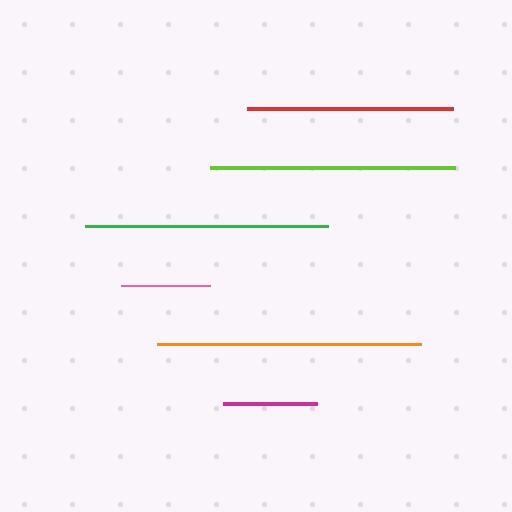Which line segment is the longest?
The orange line is the longest at approximately 264 pixels.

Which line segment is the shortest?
The pink line is the shortest at approximately 89 pixels.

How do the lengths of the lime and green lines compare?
The lime and green lines are approximately the same length.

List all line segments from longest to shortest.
From longest to shortest: orange, lime, green, red, magenta, pink.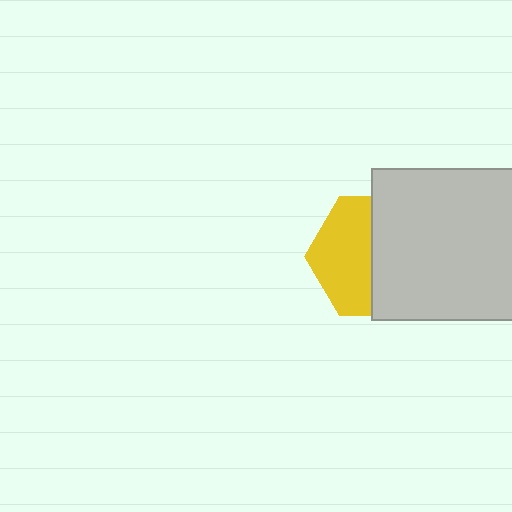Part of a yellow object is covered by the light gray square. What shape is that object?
It is a hexagon.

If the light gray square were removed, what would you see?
You would see the complete yellow hexagon.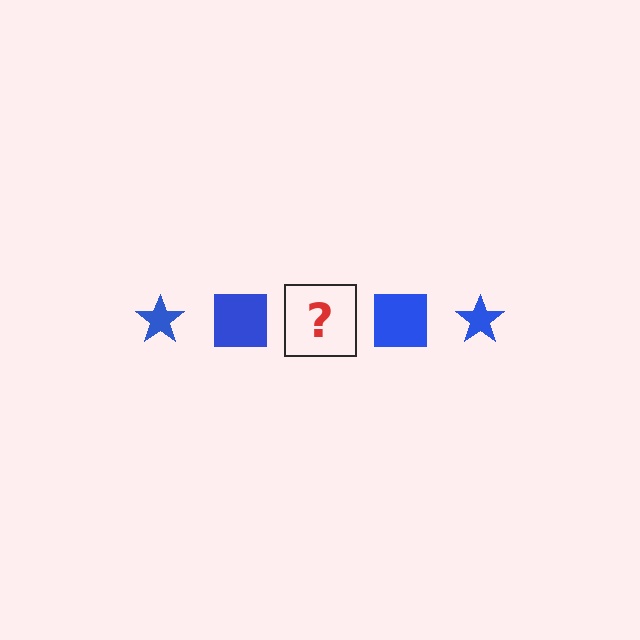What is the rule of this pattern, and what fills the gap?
The rule is that the pattern cycles through star, square shapes in blue. The gap should be filled with a blue star.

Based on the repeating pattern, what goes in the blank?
The blank should be a blue star.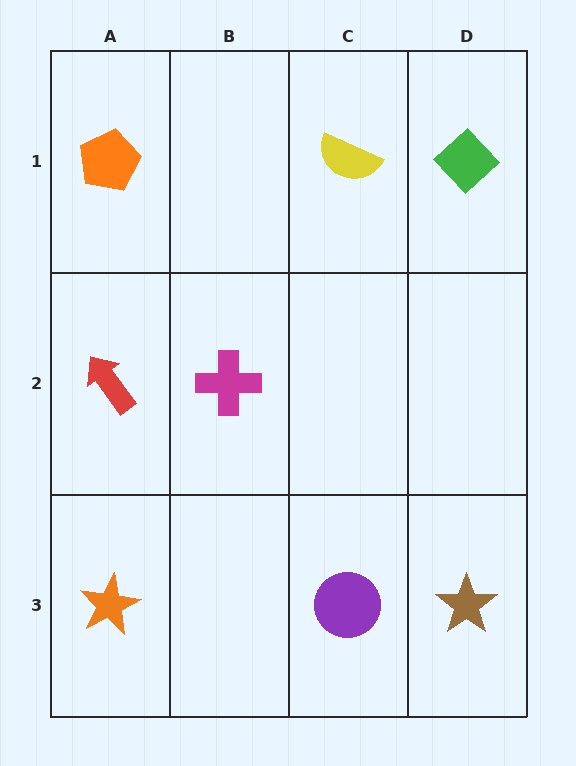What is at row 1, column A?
An orange pentagon.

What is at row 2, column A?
A red arrow.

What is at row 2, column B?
A magenta cross.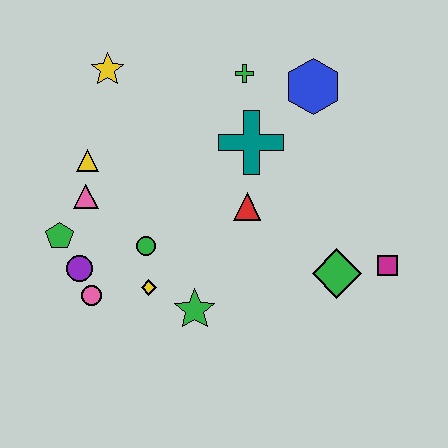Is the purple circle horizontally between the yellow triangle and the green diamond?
No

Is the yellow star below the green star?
No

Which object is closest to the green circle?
The yellow diamond is closest to the green circle.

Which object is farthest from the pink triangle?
The magenta square is farthest from the pink triangle.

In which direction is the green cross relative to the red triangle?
The green cross is above the red triangle.